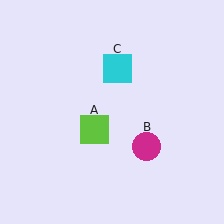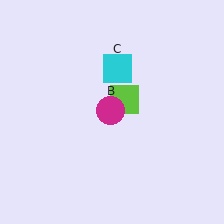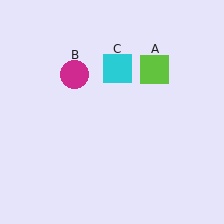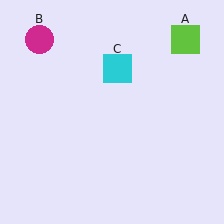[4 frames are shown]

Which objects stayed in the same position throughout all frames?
Cyan square (object C) remained stationary.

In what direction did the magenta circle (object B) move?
The magenta circle (object B) moved up and to the left.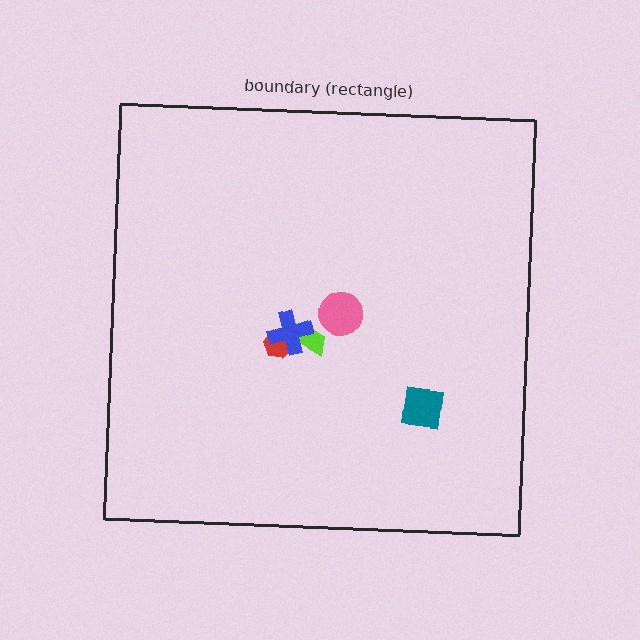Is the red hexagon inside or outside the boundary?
Inside.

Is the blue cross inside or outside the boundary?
Inside.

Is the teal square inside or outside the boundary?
Inside.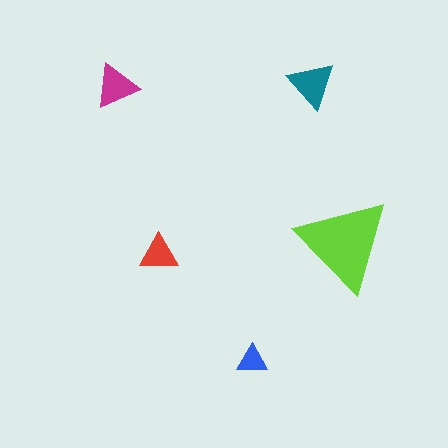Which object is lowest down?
The blue triangle is bottommost.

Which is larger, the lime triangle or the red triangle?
The lime one.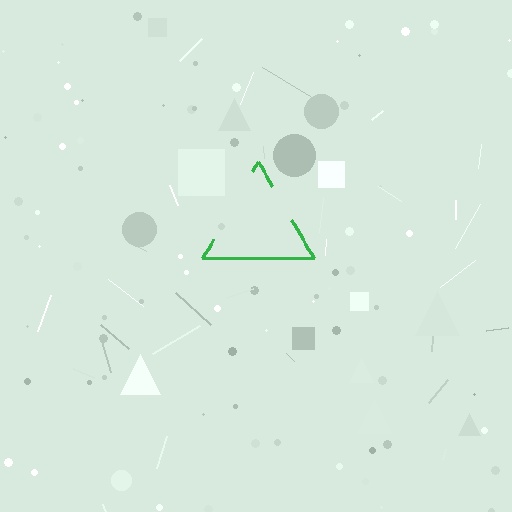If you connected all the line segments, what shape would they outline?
They would outline a triangle.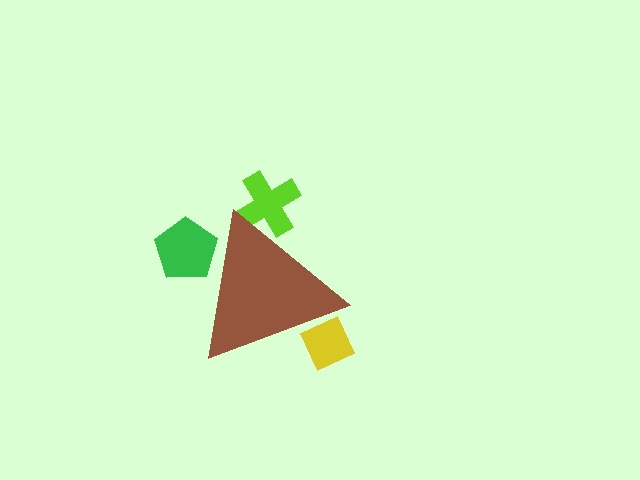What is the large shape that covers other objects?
A brown triangle.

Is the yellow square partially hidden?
Yes, the yellow square is partially hidden behind the brown triangle.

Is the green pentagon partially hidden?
Yes, the green pentagon is partially hidden behind the brown triangle.